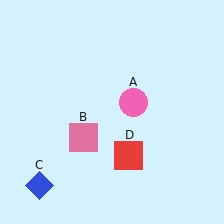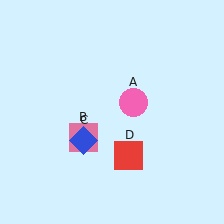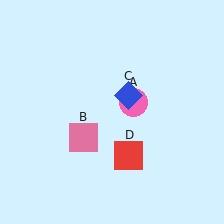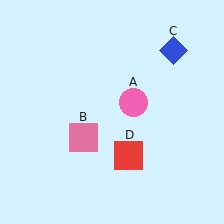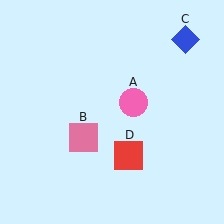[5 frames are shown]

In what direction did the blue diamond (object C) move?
The blue diamond (object C) moved up and to the right.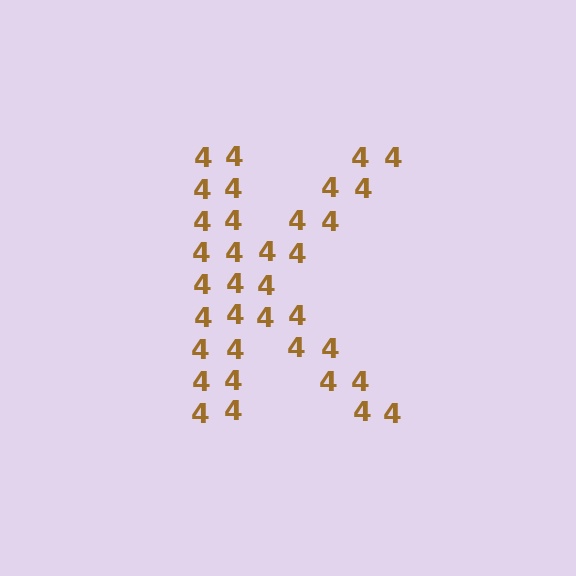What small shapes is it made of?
It is made of small digit 4's.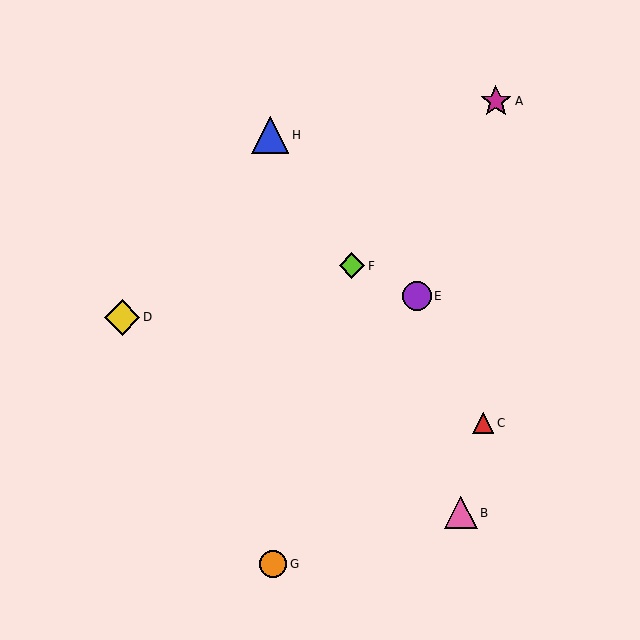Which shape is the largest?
The blue triangle (labeled H) is the largest.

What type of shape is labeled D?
Shape D is a yellow diamond.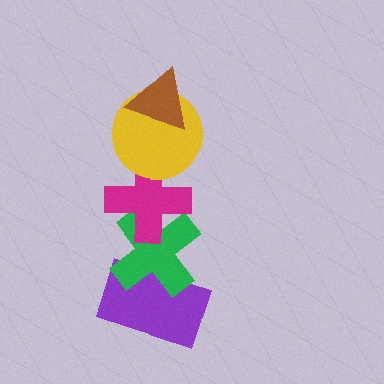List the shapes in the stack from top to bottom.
From top to bottom: the brown triangle, the yellow circle, the magenta cross, the green cross, the purple rectangle.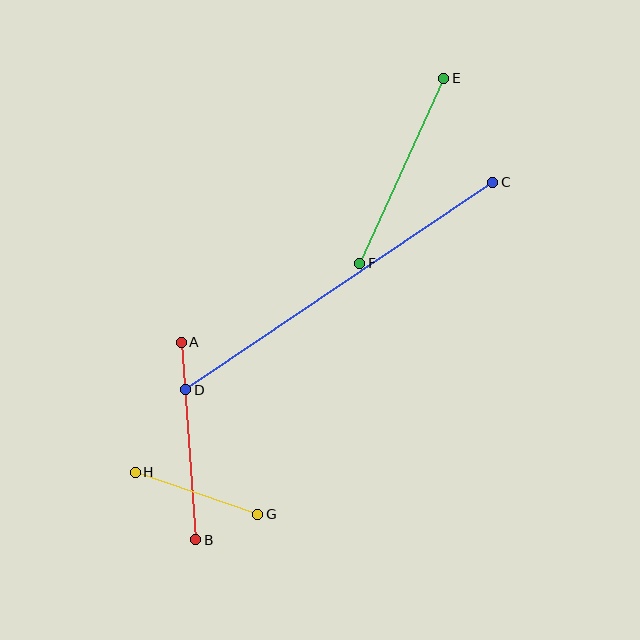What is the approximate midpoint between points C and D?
The midpoint is at approximately (339, 286) pixels.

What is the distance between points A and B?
The distance is approximately 198 pixels.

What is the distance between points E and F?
The distance is approximately 204 pixels.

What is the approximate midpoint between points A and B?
The midpoint is at approximately (189, 441) pixels.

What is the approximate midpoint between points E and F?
The midpoint is at approximately (402, 171) pixels.